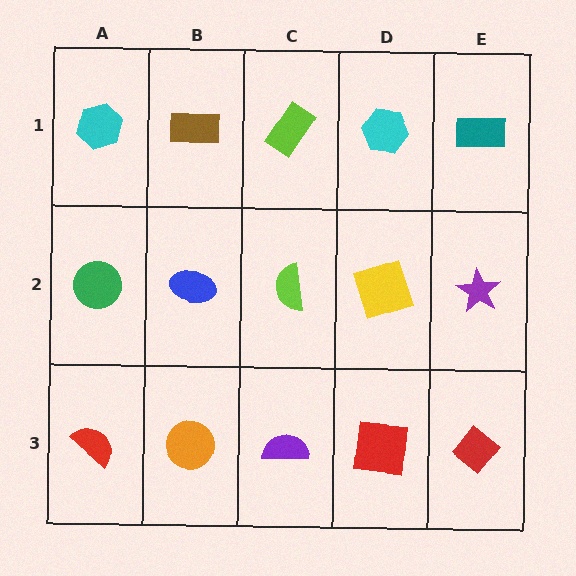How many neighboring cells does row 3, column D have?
3.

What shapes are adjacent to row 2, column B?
A brown rectangle (row 1, column B), an orange circle (row 3, column B), a green circle (row 2, column A), a lime semicircle (row 2, column C).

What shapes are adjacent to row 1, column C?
A lime semicircle (row 2, column C), a brown rectangle (row 1, column B), a cyan hexagon (row 1, column D).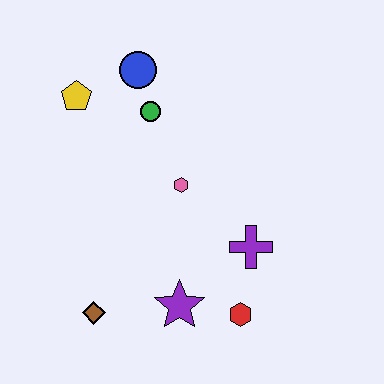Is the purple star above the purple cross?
No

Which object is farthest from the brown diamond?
The blue circle is farthest from the brown diamond.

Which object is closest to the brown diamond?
The purple star is closest to the brown diamond.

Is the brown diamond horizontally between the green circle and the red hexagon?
No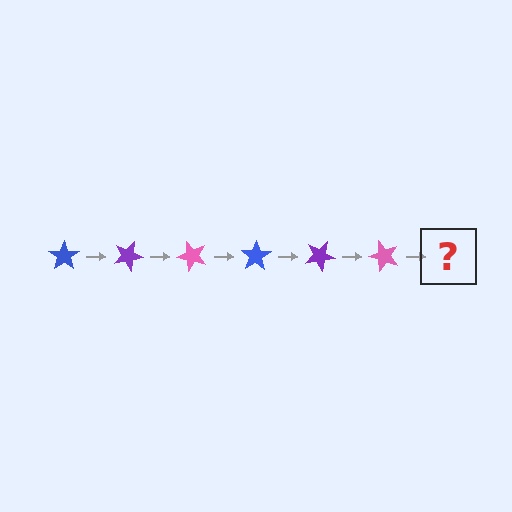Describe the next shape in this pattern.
It should be a blue star, rotated 150 degrees from the start.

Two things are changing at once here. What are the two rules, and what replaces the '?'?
The two rules are that it rotates 25 degrees each step and the color cycles through blue, purple, and pink. The '?' should be a blue star, rotated 150 degrees from the start.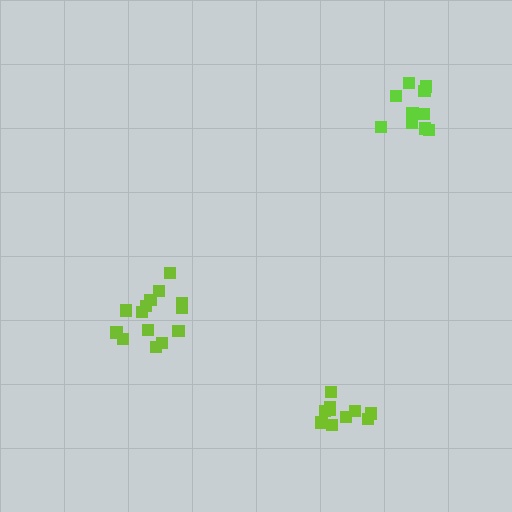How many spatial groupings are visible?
There are 3 spatial groupings.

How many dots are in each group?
Group 1: 14 dots, Group 2: 10 dots, Group 3: 11 dots (35 total).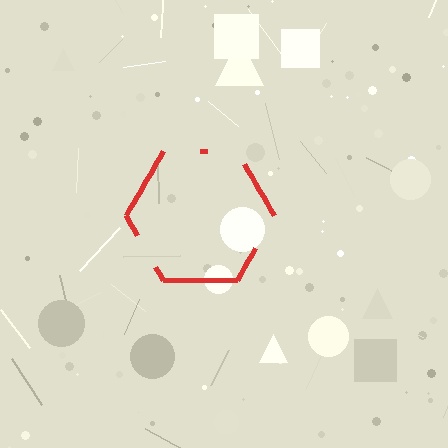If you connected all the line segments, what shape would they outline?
They would outline a hexagon.